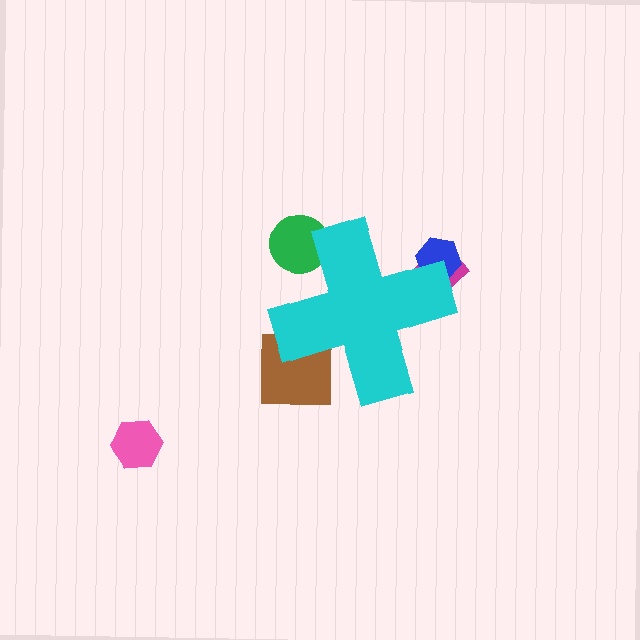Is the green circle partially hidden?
Yes, the green circle is partially hidden behind the cyan cross.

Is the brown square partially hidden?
Yes, the brown square is partially hidden behind the cyan cross.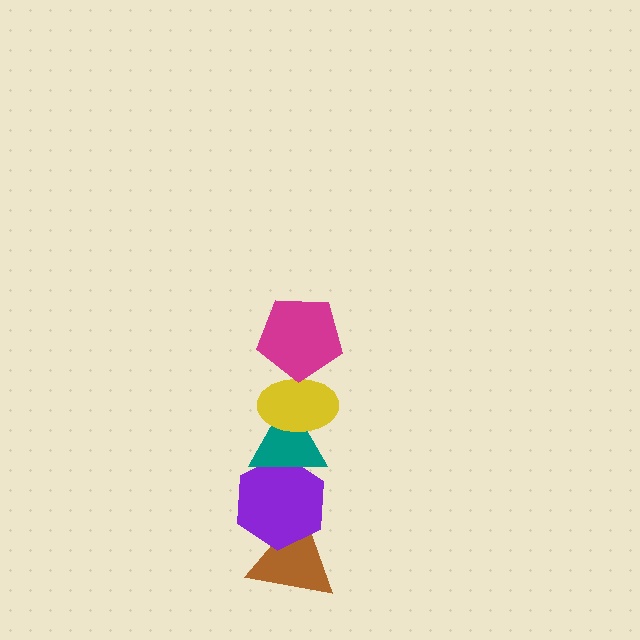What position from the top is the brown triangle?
The brown triangle is 5th from the top.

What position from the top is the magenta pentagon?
The magenta pentagon is 1st from the top.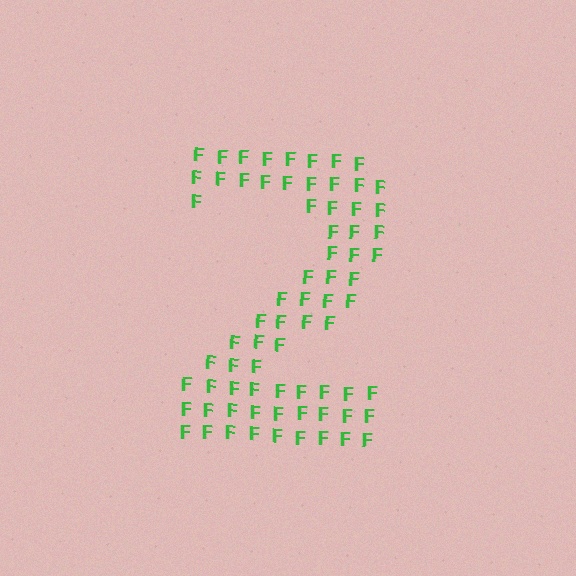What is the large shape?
The large shape is the digit 2.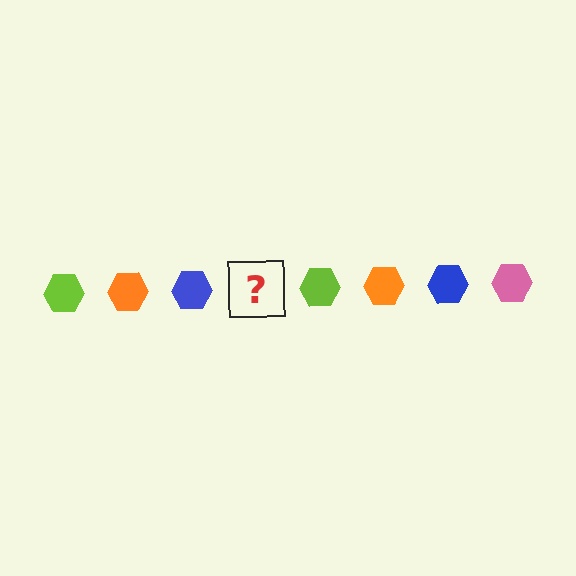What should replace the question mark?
The question mark should be replaced with a pink hexagon.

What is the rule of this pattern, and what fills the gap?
The rule is that the pattern cycles through lime, orange, blue, pink hexagons. The gap should be filled with a pink hexagon.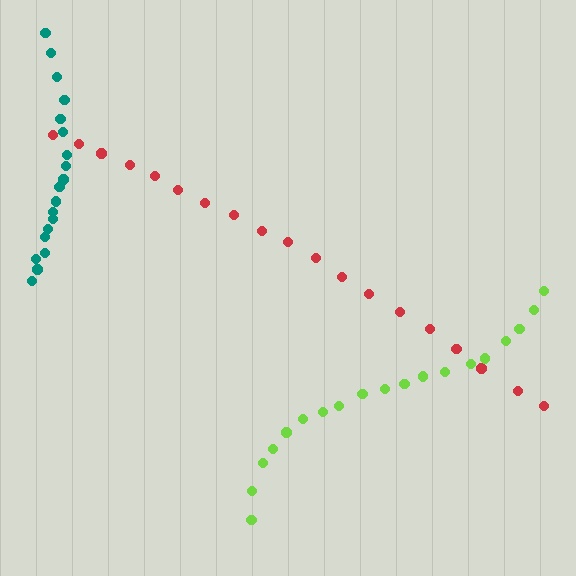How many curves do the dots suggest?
There are 3 distinct paths.